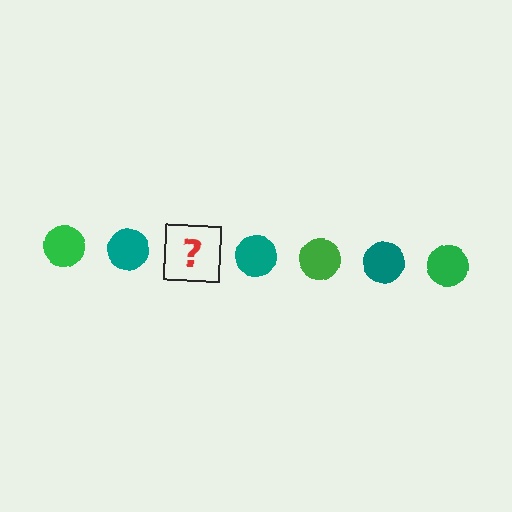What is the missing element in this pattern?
The missing element is a green circle.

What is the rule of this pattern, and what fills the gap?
The rule is that the pattern cycles through green, teal circles. The gap should be filled with a green circle.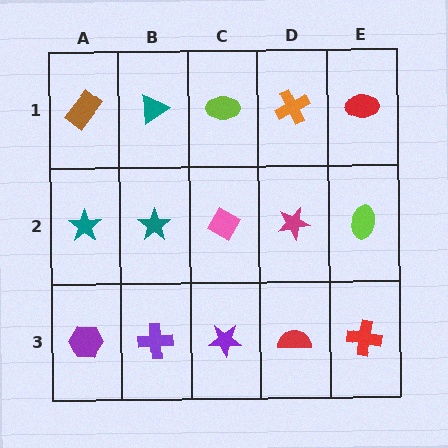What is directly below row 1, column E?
A lime ellipse.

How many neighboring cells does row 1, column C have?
3.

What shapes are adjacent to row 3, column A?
A teal star (row 2, column A), a purple cross (row 3, column B).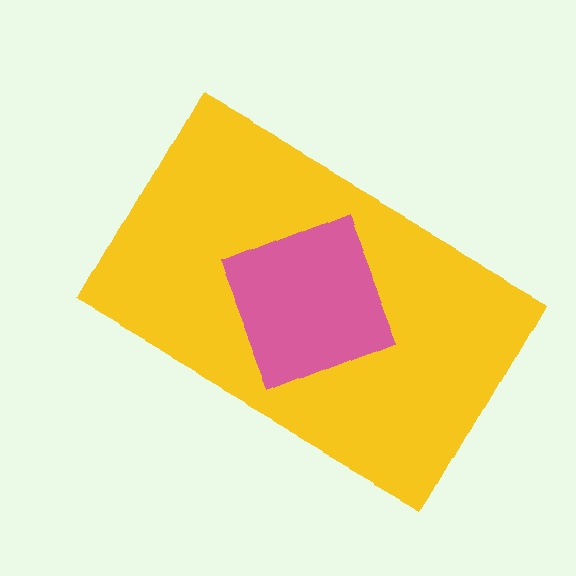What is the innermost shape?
The pink square.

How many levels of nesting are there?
2.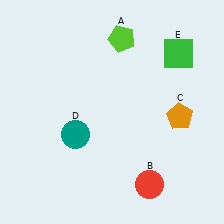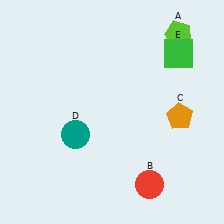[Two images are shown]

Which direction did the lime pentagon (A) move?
The lime pentagon (A) moved right.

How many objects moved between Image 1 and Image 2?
1 object moved between the two images.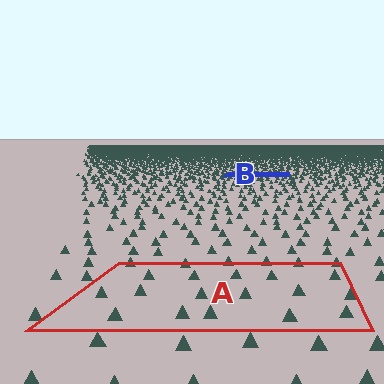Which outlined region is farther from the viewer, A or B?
Region B is farther from the viewer — the texture elements inside it appear smaller and more densely packed.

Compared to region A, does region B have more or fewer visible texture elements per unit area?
Region B has more texture elements per unit area — they are packed more densely because it is farther away.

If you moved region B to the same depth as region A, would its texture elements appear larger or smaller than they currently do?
They would appear larger. At a closer depth, the same texture elements are projected at a bigger on-screen size.